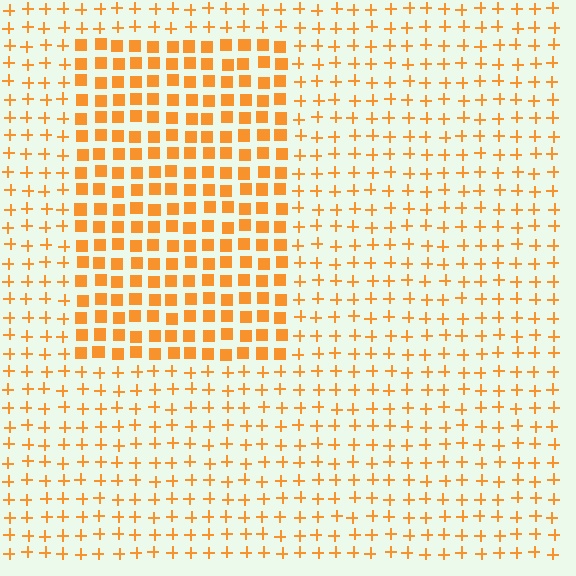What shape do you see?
I see a rectangle.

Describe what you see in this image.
The image is filled with small orange elements arranged in a uniform grid. A rectangle-shaped region contains squares, while the surrounding area contains plus signs. The boundary is defined purely by the change in element shape.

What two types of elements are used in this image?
The image uses squares inside the rectangle region and plus signs outside it.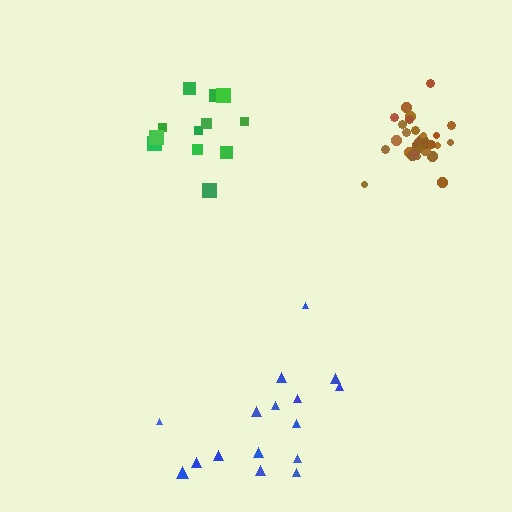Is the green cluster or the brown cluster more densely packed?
Brown.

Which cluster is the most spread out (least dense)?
Blue.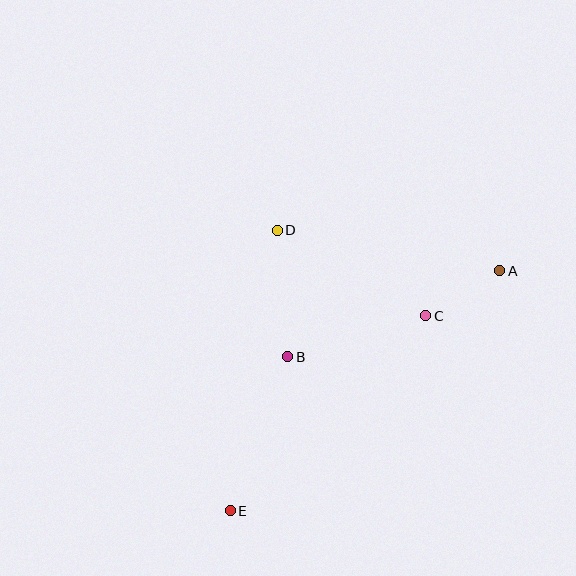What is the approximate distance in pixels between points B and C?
The distance between B and C is approximately 144 pixels.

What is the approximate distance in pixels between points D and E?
The distance between D and E is approximately 284 pixels.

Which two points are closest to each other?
Points A and C are closest to each other.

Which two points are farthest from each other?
Points A and E are farthest from each other.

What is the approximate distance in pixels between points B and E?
The distance between B and E is approximately 164 pixels.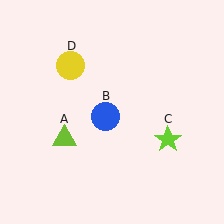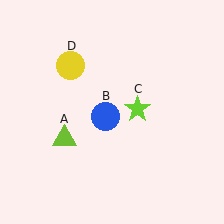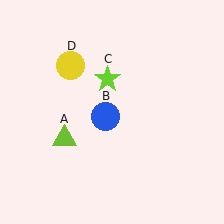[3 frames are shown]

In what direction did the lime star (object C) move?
The lime star (object C) moved up and to the left.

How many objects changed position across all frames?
1 object changed position: lime star (object C).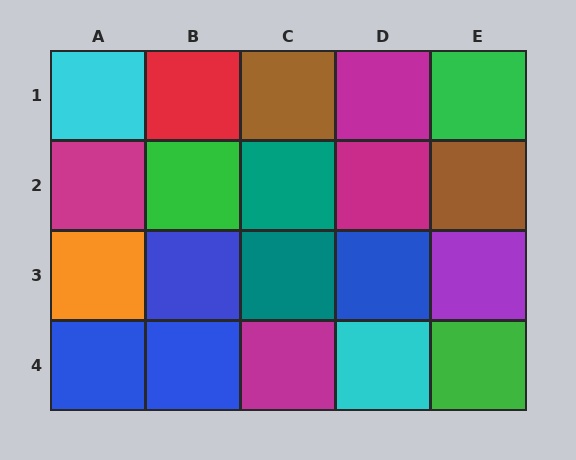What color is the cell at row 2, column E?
Brown.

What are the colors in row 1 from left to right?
Cyan, red, brown, magenta, green.